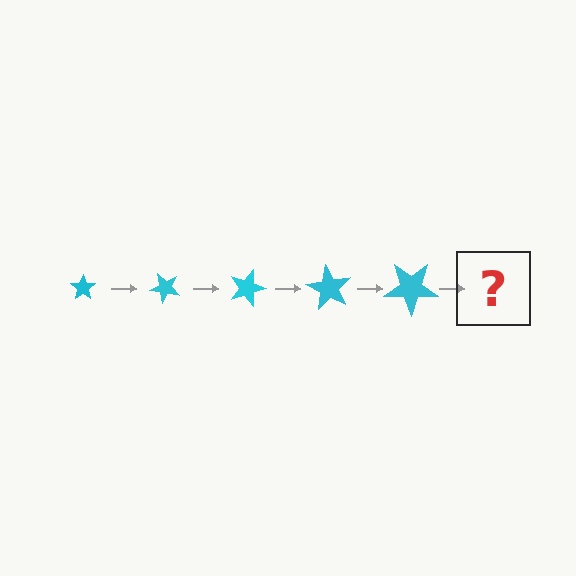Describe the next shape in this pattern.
It should be a star, larger than the previous one and rotated 225 degrees from the start.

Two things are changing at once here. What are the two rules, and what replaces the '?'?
The two rules are that the star grows larger each step and it rotates 45 degrees each step. The '?' should be a star, larger than the previous one and rotated 225 degrees from the start.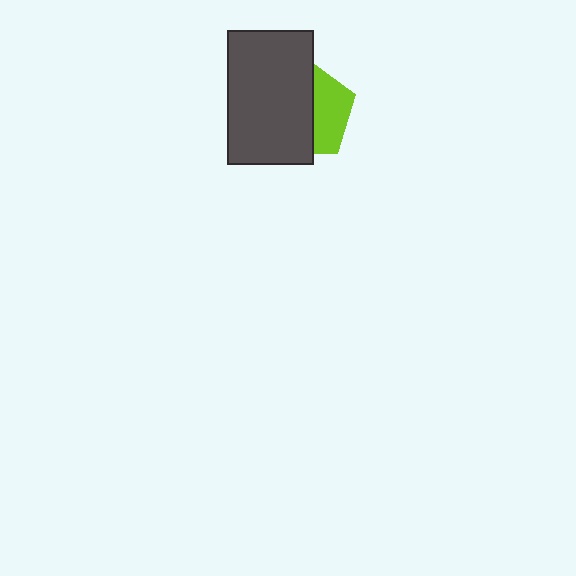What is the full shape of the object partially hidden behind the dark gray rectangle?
The partially hidden object is a lime pentagon.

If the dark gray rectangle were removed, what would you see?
You would see the complete lime pentagon.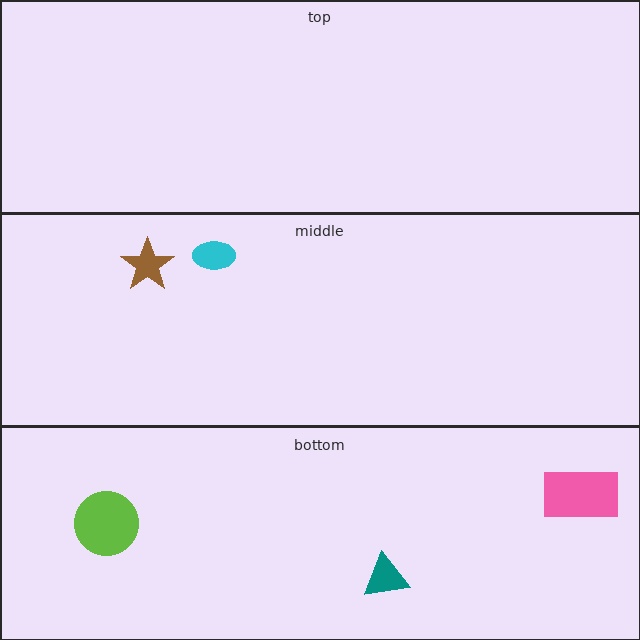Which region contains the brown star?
The middle region.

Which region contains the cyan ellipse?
The middle region.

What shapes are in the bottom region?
The teal triangle, the lime circle, the pink rectangle.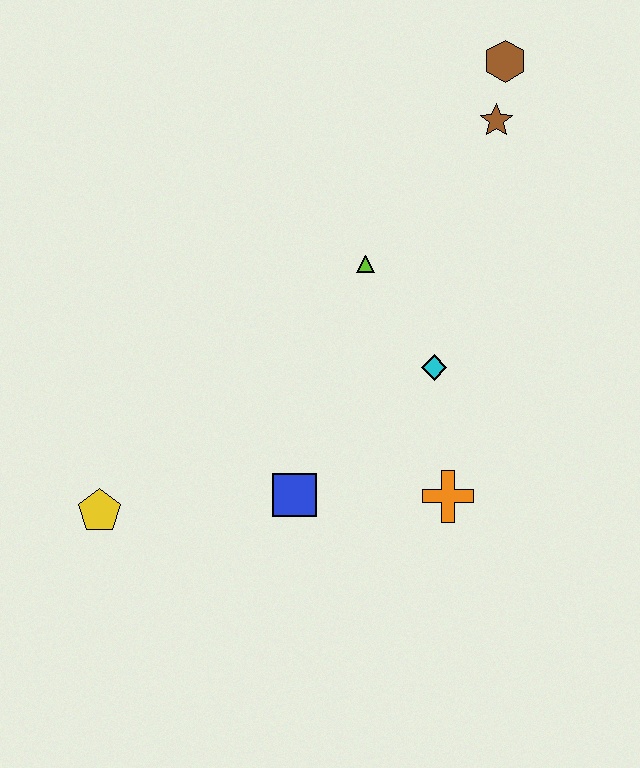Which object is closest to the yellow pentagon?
The blue square is closest to the yellow pentagon.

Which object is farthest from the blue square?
The brown hexagon is farthest from the blue square.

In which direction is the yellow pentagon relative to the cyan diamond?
The yellow pentagon is to the left of the cyan diamond.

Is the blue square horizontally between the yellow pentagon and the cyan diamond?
Yes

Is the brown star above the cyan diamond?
Yes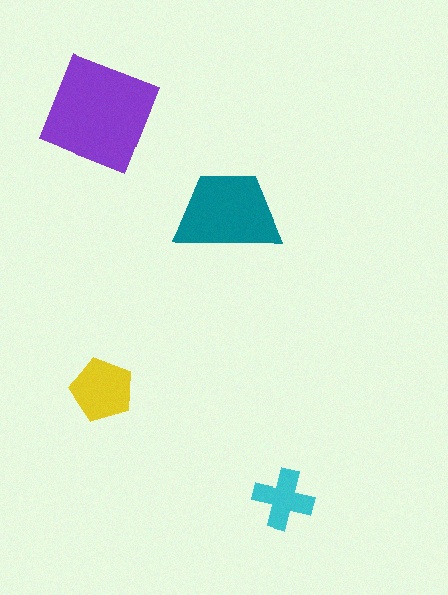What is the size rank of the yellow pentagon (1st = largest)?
3rd.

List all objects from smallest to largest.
The cyan cross, the yellow pentagon, the teal trapezoid, the purple square.